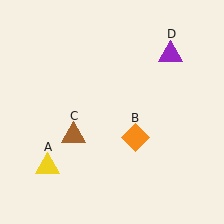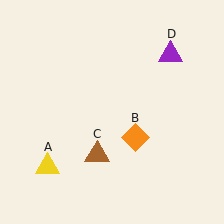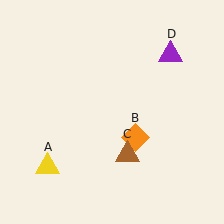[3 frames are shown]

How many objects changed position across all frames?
1 object changed position: brown triangle (object C).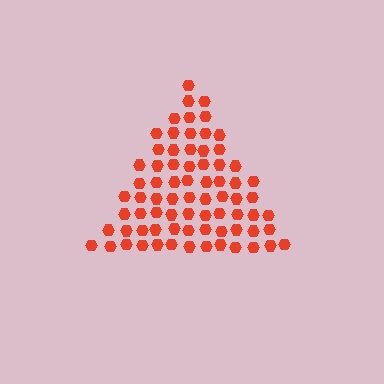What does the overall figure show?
The overall figure shows a triangle.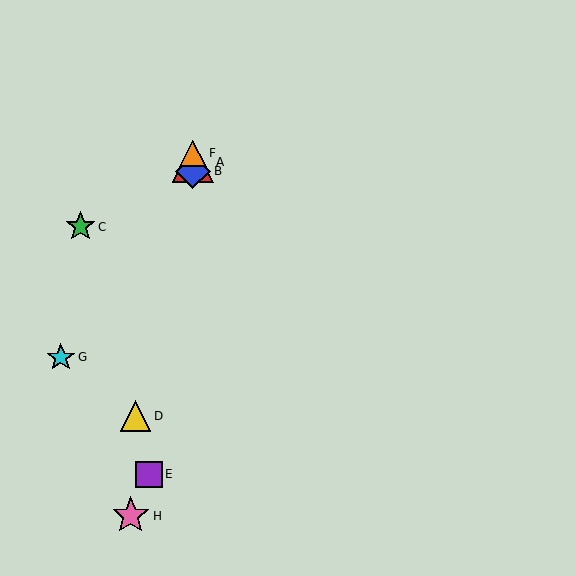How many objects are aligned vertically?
3 objects (A, B, F) are aligned vertically.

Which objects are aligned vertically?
Objects A, B, F are aligned vertically.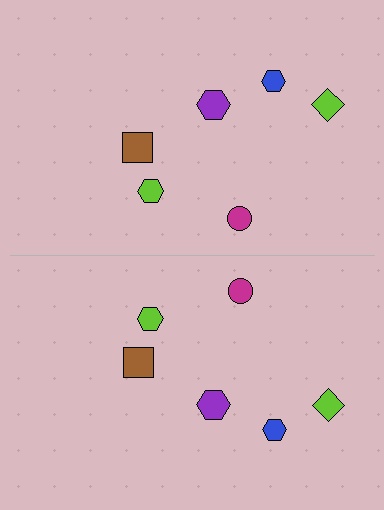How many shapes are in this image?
There are 12 shapes in this image.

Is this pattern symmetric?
Yes, this pattern has bilateral (reflection) symmetry.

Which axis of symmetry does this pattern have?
The pattern has a horizontal axis of symmetry running through the center of the image.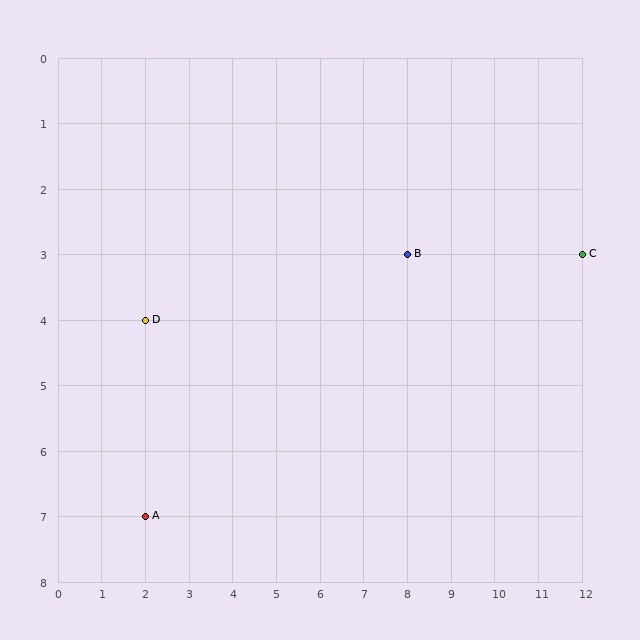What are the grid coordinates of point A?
Point A is at grid coordinates (2, 7).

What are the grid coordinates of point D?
Point D is at grid coordinates (2, 4).